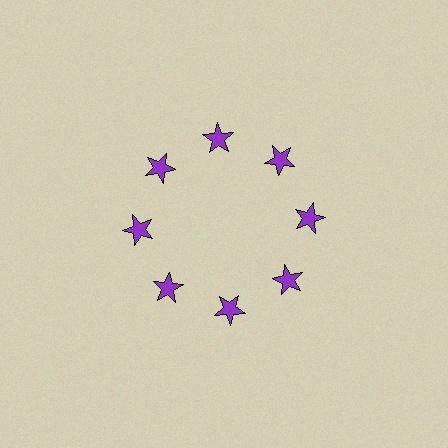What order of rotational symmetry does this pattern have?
This pattern has 8-fold rotational symmetry.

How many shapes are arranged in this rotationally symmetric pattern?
There are 8 shapes, arranged in 8 groups of 1.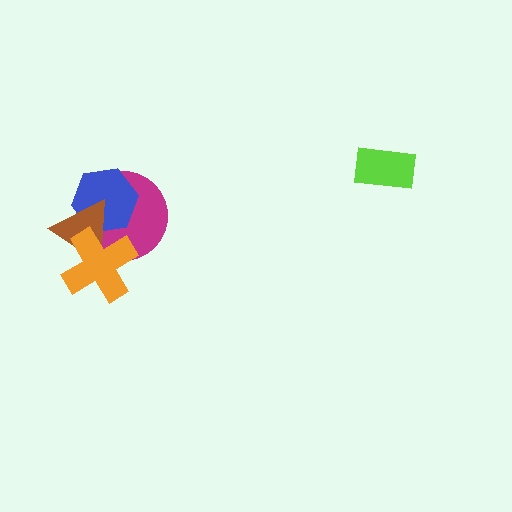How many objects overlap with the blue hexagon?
3 objects overlap with the blue hexagon.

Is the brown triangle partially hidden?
Yes, it is partially covered by another shape.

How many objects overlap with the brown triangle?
3 objects overlap with the brown triangle.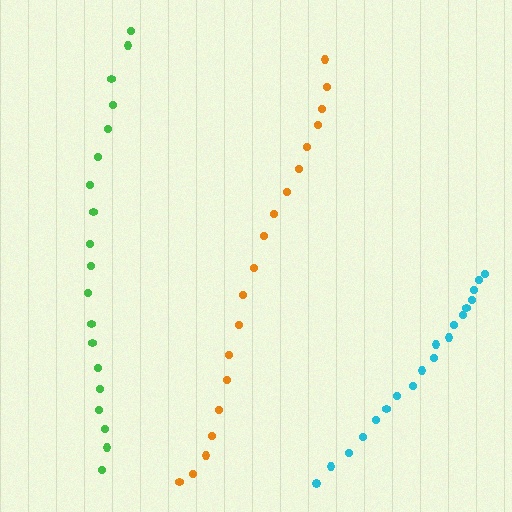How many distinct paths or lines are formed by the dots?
There are 3 distinct paths.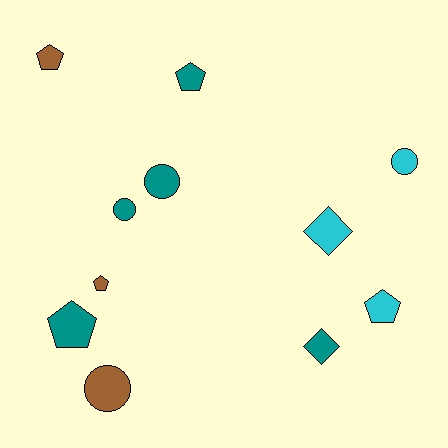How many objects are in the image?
There are 11 objects.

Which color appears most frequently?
Teal, with 5 objects.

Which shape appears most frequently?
Pentagon, with 5 objects.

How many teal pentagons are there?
There are 2 teal pentagons.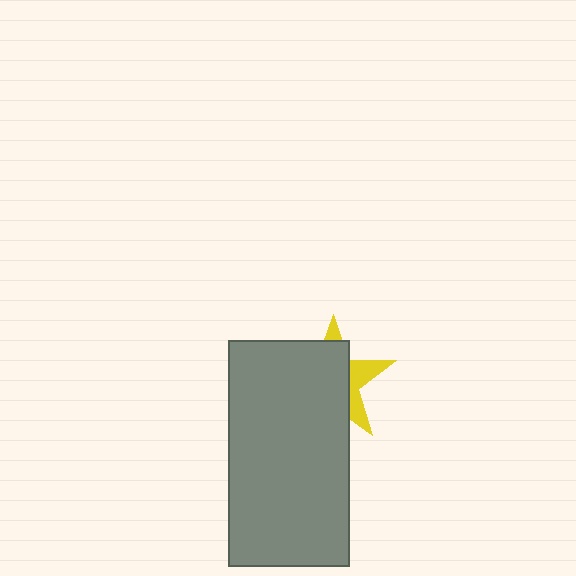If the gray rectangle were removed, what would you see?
You would see the complete yellow star.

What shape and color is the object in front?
The object in front is a gray rectangle.